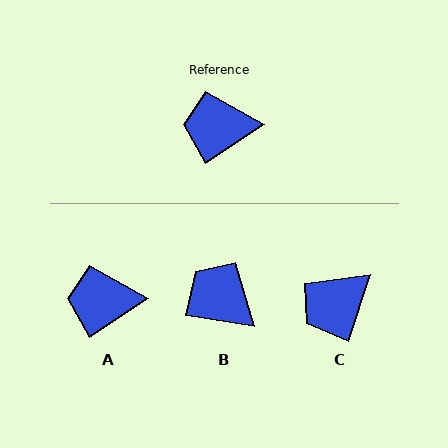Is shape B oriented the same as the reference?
No, it is off by about 44 degrees.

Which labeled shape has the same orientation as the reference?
A.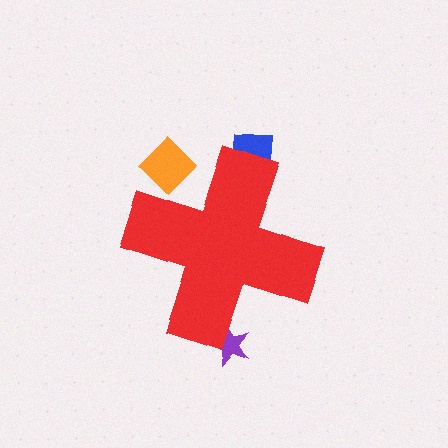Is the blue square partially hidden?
Yes, the blue square is partially hidden behind the red cross.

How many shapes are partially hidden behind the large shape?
3 shapes are partially hidden.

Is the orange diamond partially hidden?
Yes, the orange diamond is partially hidden behind the red cross.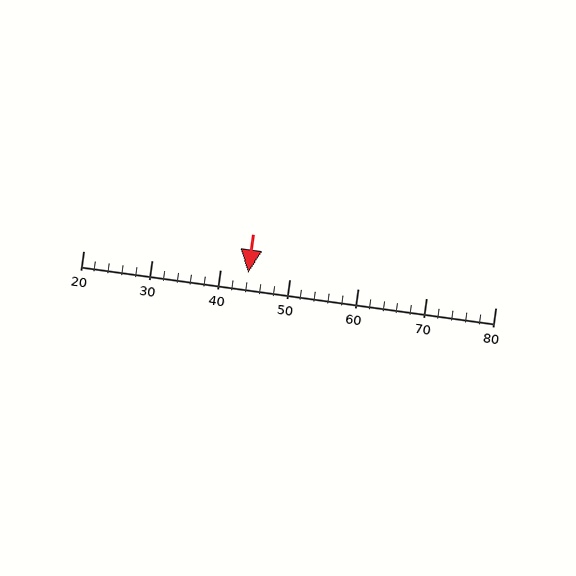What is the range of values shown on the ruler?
The ruler shows values from 20 to 80.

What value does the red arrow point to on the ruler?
The red arrow points to approximately 44.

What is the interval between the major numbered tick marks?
The major tick marks are spaced 10 units apart.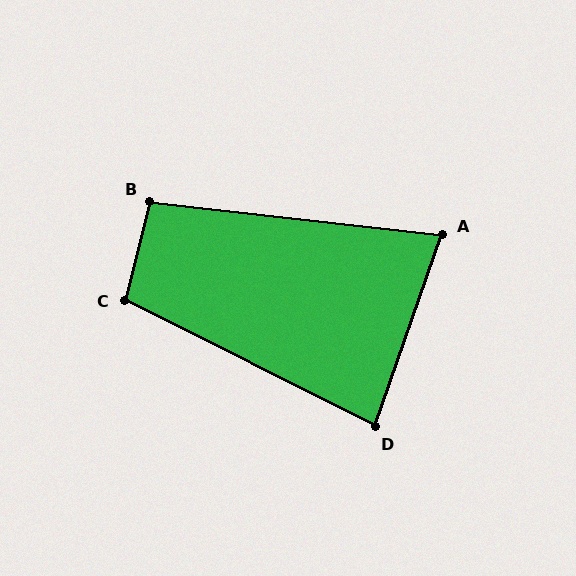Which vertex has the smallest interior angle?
A, at approximately 77 degrees.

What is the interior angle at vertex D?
Approximately 83 degrees (acute).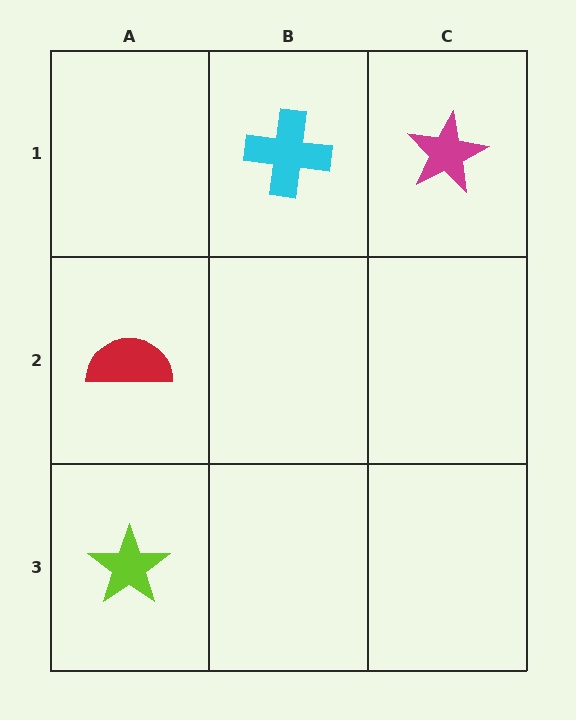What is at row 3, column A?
A lime star.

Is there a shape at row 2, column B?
No, that cell is empty.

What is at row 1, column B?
A cyan cross.